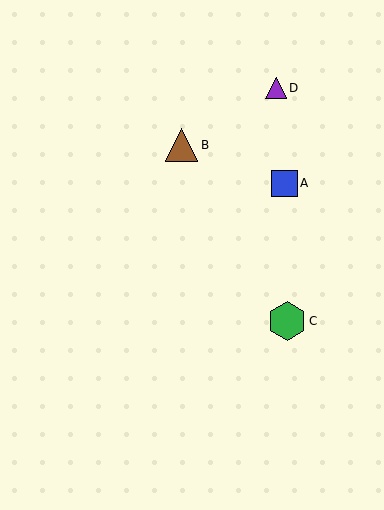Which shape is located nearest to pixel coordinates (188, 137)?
The brown triangle (labeled B) at (182, 145) is nearest to that location.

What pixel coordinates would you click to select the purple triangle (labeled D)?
Click at (276, 88) to select the purple triangle D.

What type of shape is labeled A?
Shape A is a blue square.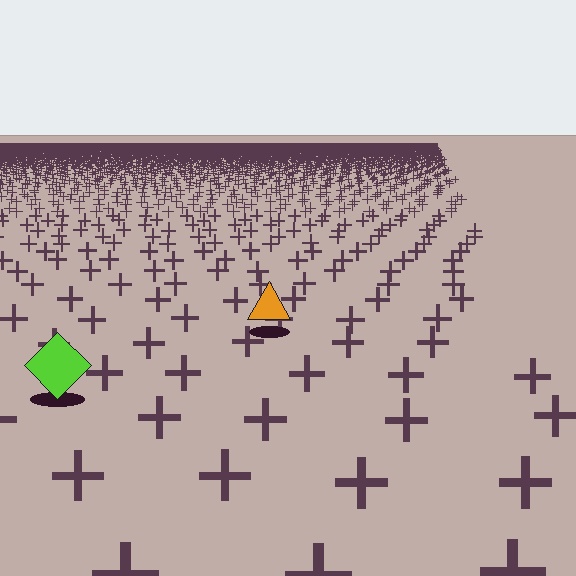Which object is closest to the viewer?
The lime diamond is closest. The texture marks near it are larger and more spread out.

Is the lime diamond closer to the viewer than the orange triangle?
Yes. The lime diamond is closer — you can tell from the texture gradient: the ground texture is coarser near it.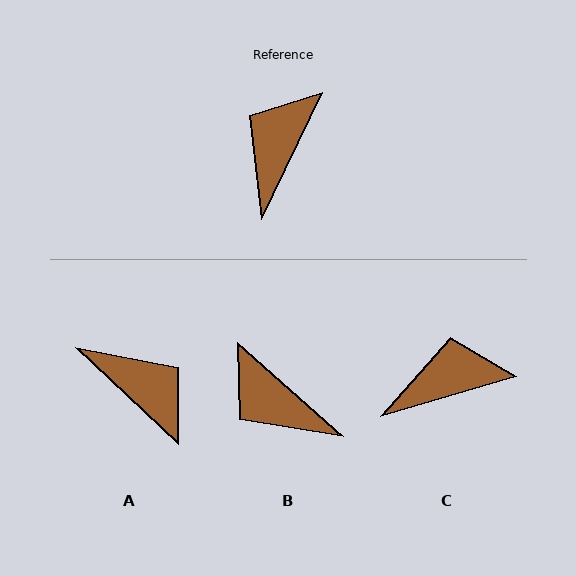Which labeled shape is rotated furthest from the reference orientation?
A, about 108 degrees away.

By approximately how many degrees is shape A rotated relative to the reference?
Approximately 108 degrees clockwise.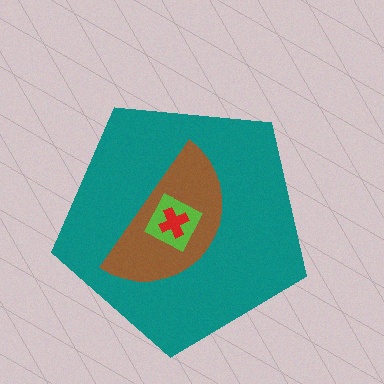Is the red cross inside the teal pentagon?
Yes.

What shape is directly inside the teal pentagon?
The brown semicircle.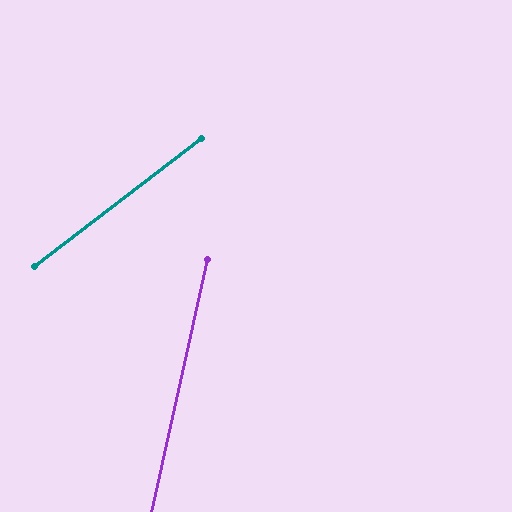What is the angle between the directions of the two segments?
Approximately 40 degrees.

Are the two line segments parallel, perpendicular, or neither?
Neither parallel nor perpendicular — they differ by about 40°.